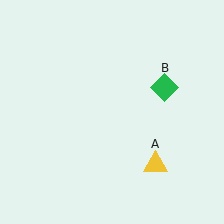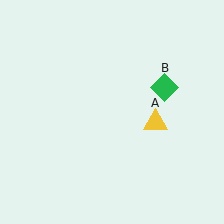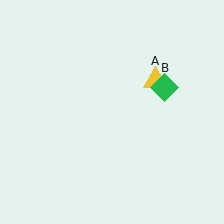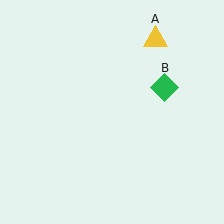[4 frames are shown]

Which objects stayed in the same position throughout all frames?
Green diamond (object B) remained stationary.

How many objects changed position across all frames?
1 object changed position: yellow triangle (object A).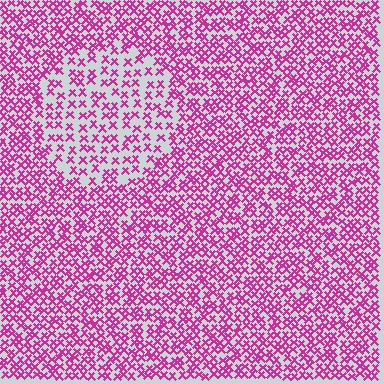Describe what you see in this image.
The image contains small magenta elements arranged at two different densities. A circle-shaped region is visible where the elements are less densely packed than the surrounding area.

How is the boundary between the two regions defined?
The boundary is defined by a change in element density (approximately 1.9x ratio). All elements are the same color, size, and shape.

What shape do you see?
I see a circle.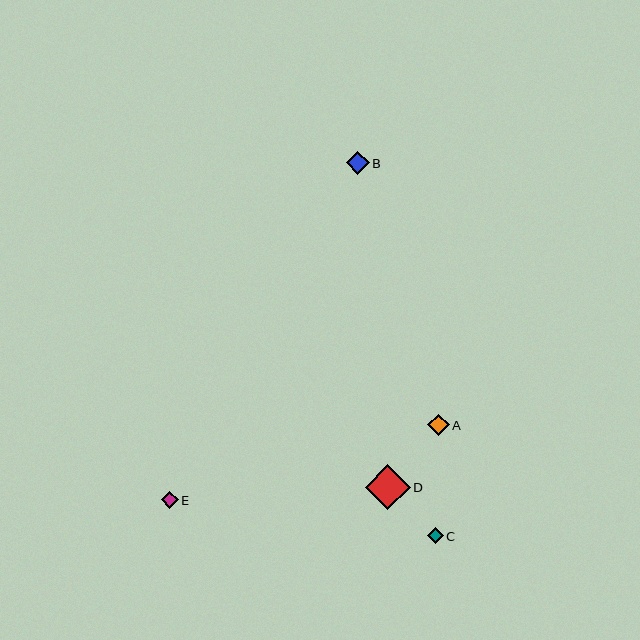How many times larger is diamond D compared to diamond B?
Diamond D is approximately 2.0 times the size of diamond B.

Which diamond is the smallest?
Diamond C is the smallest with a size of approximately 16 pixels.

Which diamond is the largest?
Diamond D is the largest with a size of approximately 45 pixels.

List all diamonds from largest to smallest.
From largest to smallest: D, B, A, E, C.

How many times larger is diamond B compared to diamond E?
Diamond B is approximately 1.4 times the size of diamond E.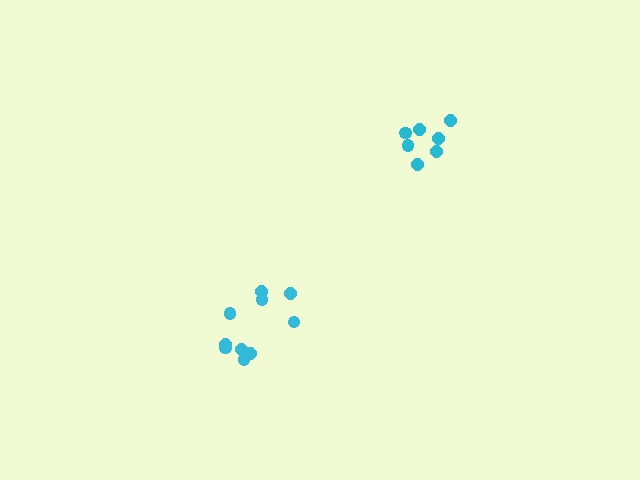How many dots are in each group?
Group 1: 10 dots, Group 2: 7 dots (17 total).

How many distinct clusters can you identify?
There are 2 distinct clusters.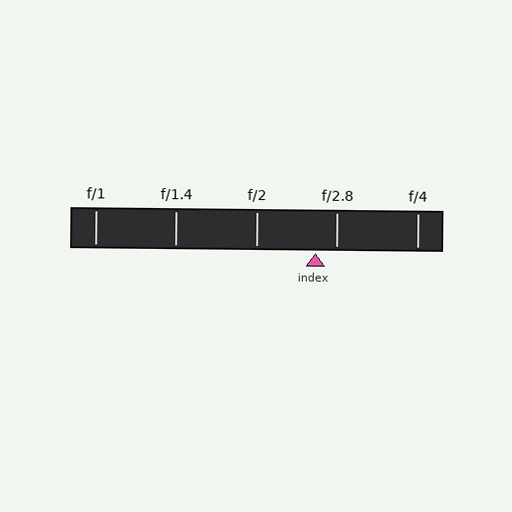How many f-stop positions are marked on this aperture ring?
There are 5 f-stop positions marked.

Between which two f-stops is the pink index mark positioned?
The index mark is between f/2 and f/2.8.